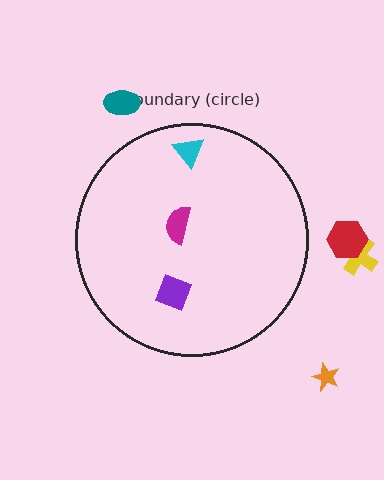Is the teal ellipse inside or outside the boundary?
Outside.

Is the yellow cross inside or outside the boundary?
Outside.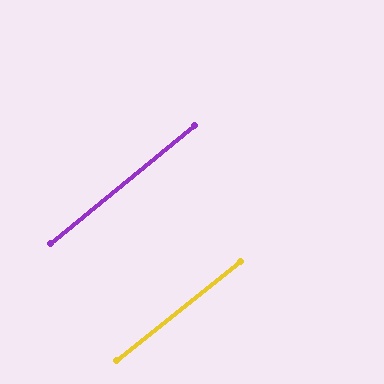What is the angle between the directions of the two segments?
Approximately 1 degree.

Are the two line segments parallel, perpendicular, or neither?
Parallel — their directions differ by only 1.1°.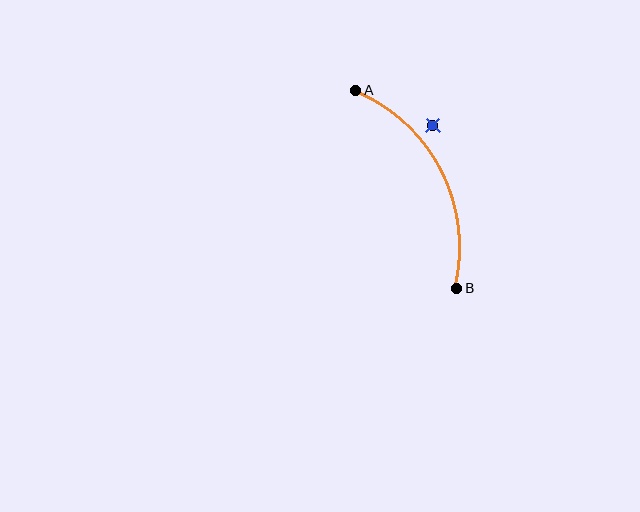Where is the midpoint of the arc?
The arc midpoint is the point on the curve farthest from the straight line joining A and B. It sits to the right of that line.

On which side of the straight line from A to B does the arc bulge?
The arc bulges to the right of the straight line connecting A and B.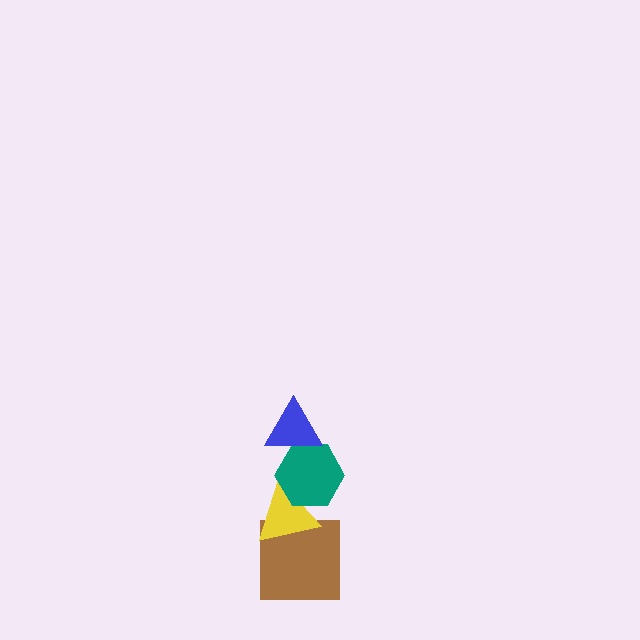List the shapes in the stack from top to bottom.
From top to bottom: the blue triangle, the teal hexagon, the yellow triangle, the brown square.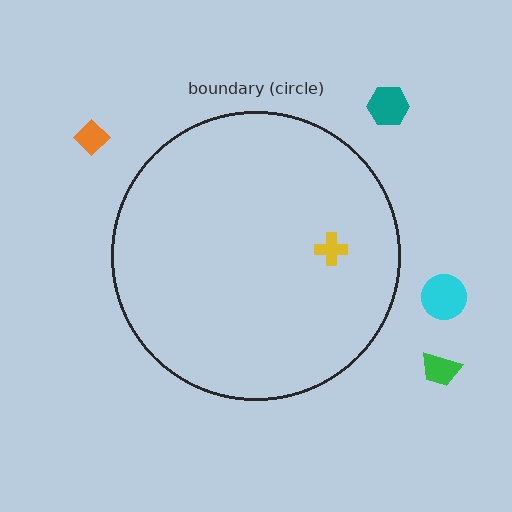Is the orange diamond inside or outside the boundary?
Outside.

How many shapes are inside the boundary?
1 inside, 4 outside.